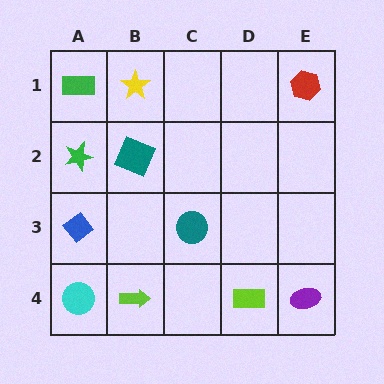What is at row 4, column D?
A lime rectangle.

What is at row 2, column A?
A green star.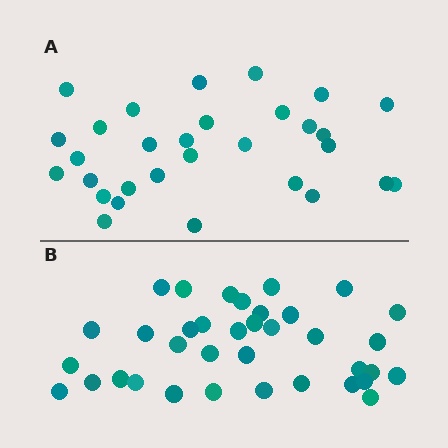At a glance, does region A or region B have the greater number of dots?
Region B (the bottom region) has more dots.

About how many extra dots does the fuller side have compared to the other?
Region B has about 6 more dots than region A.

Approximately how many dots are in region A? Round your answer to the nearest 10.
About 30 dots.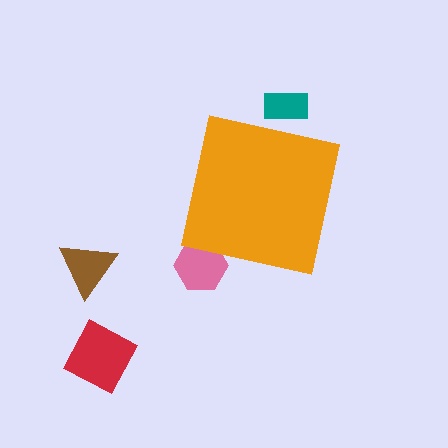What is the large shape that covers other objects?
An orange square.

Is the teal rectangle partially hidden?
Yes, the teal rectangle is partially hidden behind the orange square.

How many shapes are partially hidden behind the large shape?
2 shapes are partially hidden.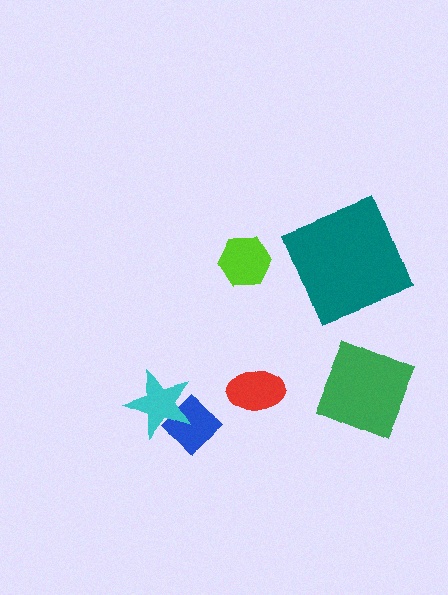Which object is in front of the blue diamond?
The cyan star is in front of the blue diamond.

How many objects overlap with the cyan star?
1 object overlaps with the cyan star.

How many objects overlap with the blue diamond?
1 object overlaps with the blue diamond.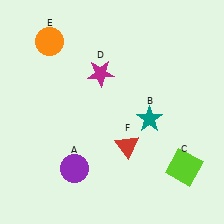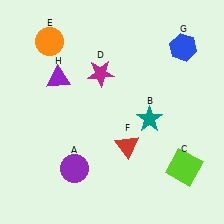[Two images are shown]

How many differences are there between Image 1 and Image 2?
There are 2 differences between the two images.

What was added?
A blue hexagon (G), a purple triangle (H) were added in Image 2.